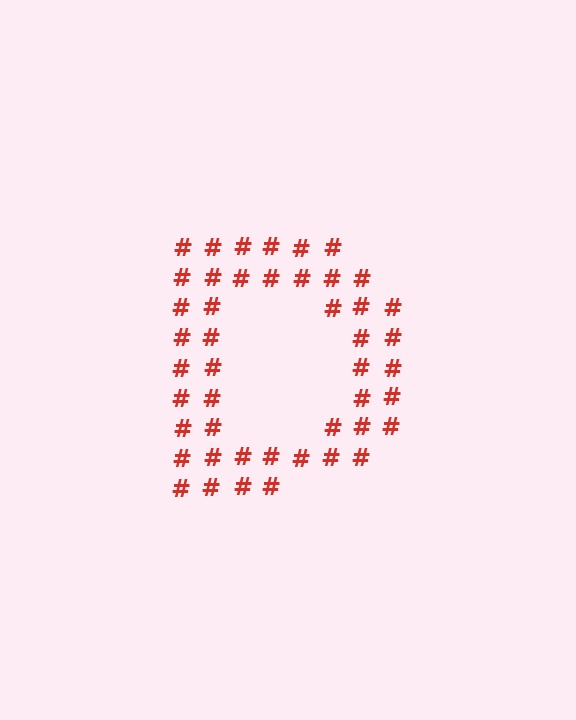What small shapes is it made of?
It is made of small hash symbols.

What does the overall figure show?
The overall figure shows the letter D.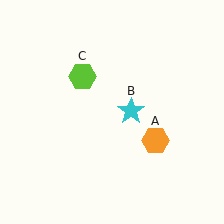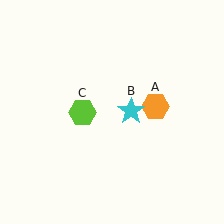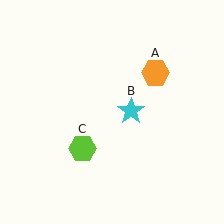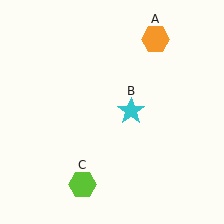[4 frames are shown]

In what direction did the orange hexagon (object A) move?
The orange hexagon (object A) moved up.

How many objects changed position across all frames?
2 objects changed position: orange hexagon (object A), lime hexagon (object C).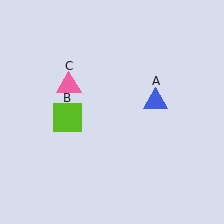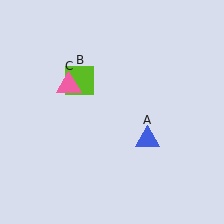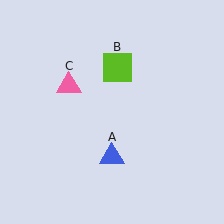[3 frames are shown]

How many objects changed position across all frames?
2 objects changed position: blue triangle (object A), lime square (object B).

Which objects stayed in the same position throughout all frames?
Pink triangle (object C) remained stationary.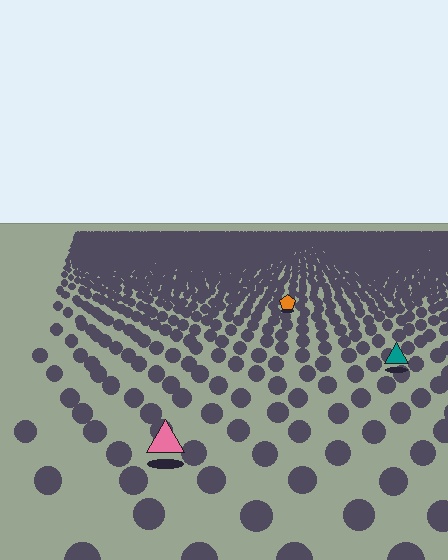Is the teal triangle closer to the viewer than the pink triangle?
No. The pink triangle is closer — you can tell from the texture gradient: the ground texture is coarser near it.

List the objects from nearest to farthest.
From nearest to farthest: the pink triangle, the teal triangle, the orange pentagon.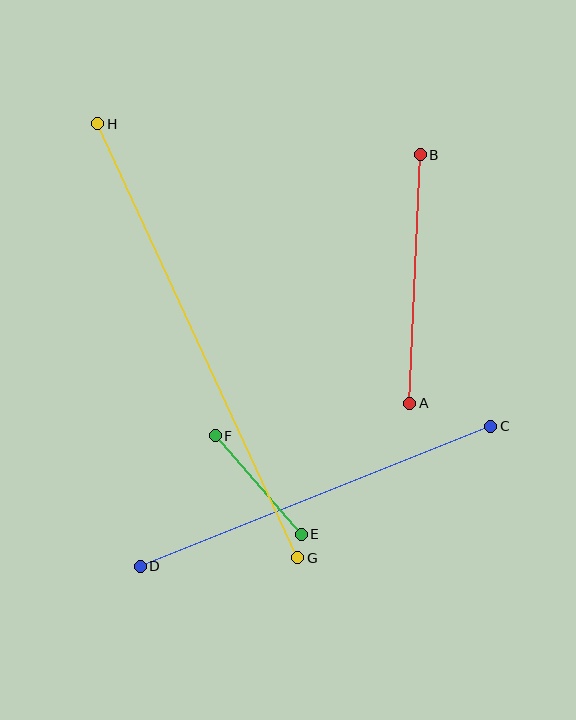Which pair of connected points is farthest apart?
Points G and H are farthest apart.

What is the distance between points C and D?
The distance is approximately 377 pixels.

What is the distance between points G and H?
The distance is approximately 478 pixels.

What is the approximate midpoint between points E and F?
The midpoint is at approximately (258, 485) pixels.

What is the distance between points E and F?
The distance is approximately 131 pixels.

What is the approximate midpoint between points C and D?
The midpoint is at approximately (316, 496) pixels.